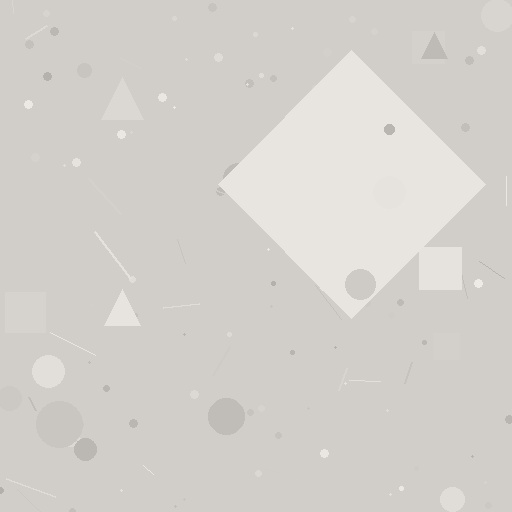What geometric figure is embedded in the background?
A diamond is embedded in the background.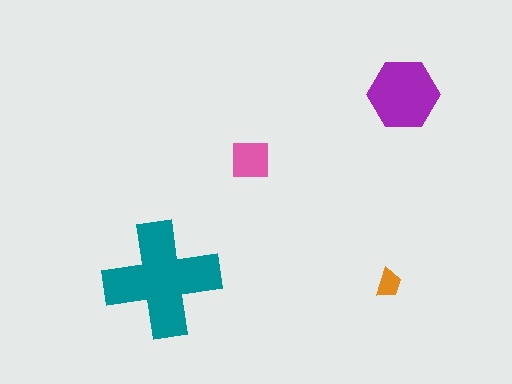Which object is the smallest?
The orange trapezoid.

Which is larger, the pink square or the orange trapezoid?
The pink square.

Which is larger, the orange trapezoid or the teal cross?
The teal cross.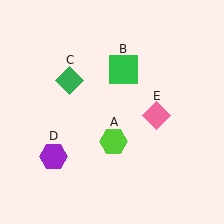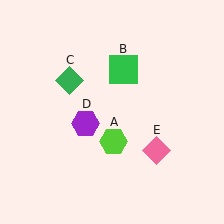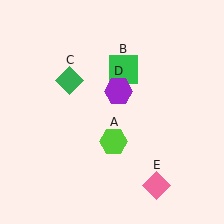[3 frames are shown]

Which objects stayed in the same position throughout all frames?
Lime hexagon (object A) and green square (object B) and green diamond (object C) remained stationary.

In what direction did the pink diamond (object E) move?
The pink diamond (object E) moved down.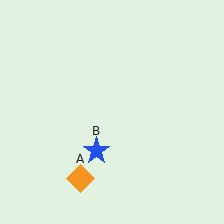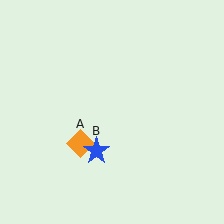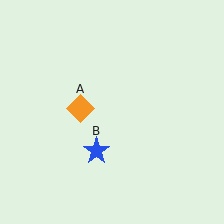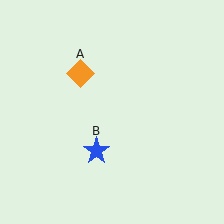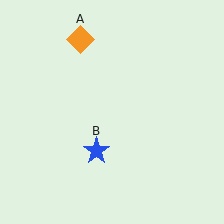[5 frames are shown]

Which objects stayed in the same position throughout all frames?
Blue star (object B) remained stationary.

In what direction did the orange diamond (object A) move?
The orange diamond (object A) moved up.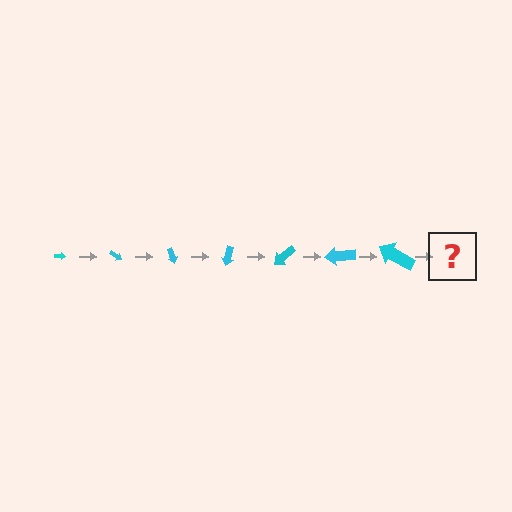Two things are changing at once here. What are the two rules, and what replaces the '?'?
The two rules are that the arrow grows larger each step and it rotates 35 degrees each step. The '?' should be an arrow, larger than the previous one and rotated 245 degrees from the start.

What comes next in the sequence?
The next element should be an arrow, larger than the previous one and rotated 245 degrees from the start.